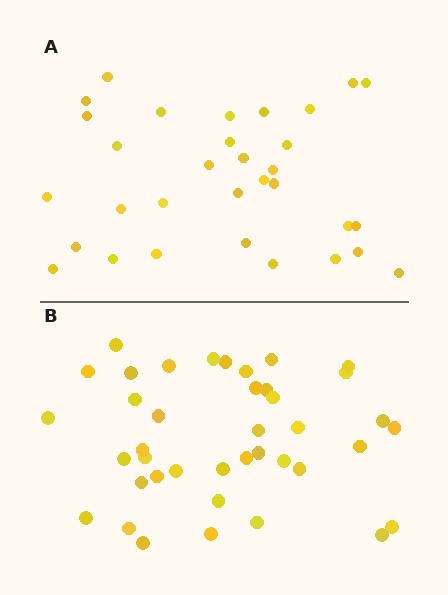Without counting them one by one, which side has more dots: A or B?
Region B (the bottom region) has more dots.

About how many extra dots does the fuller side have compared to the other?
Region B has roughly 8 or so more dots than region A.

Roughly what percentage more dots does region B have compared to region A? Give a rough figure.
About 25% more.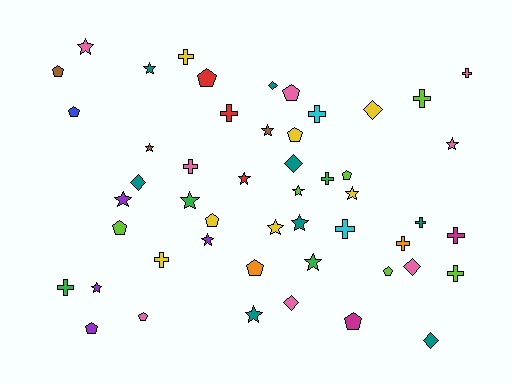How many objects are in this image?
There are 50 objects.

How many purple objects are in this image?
There are 4 purple objects.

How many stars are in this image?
There are 16 stars.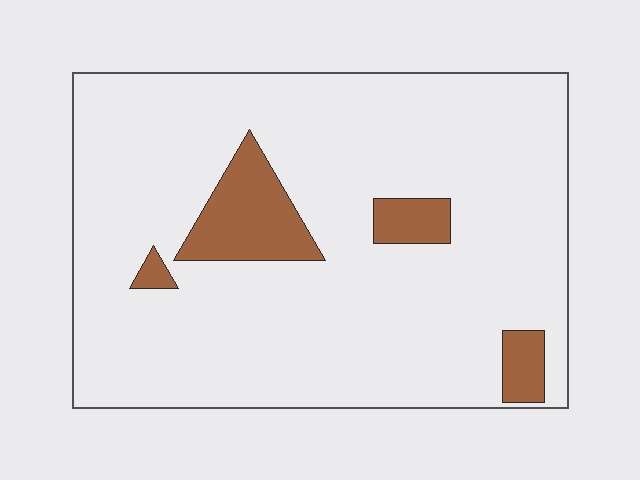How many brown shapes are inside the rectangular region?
4.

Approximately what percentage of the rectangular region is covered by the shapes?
Approximately 10%.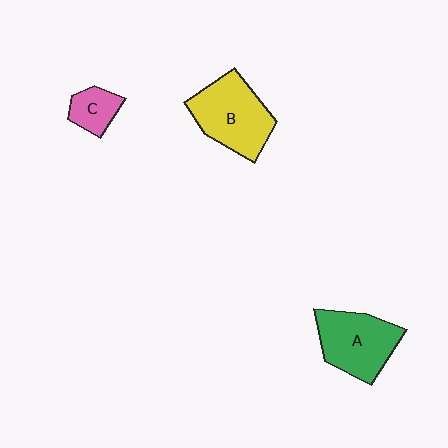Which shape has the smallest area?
Shape C (pink).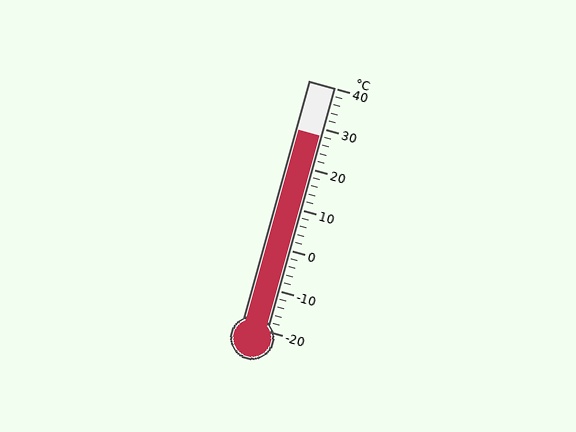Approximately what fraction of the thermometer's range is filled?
The thermometer is filled to approximately 80% of its range.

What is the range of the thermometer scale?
The thermometer scale ranges from -20°C to 40°C.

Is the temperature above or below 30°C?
The temperature is below 30°C.